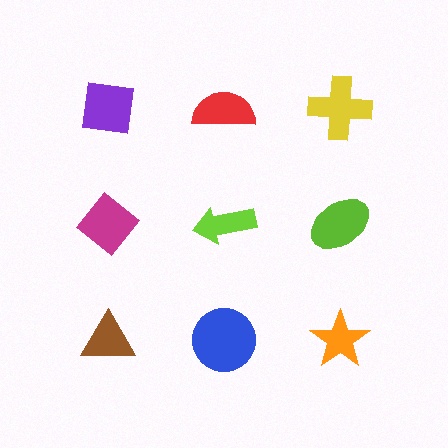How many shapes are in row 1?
3 shapes.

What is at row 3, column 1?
A brown triangle.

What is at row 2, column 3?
A lime ellipse.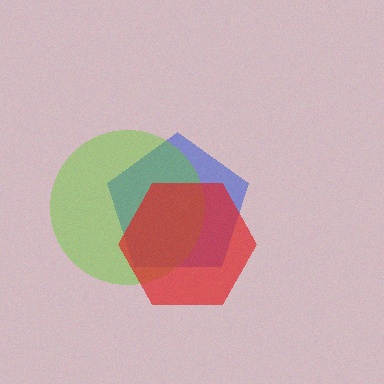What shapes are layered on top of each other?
The layered shapes are: a blue pentagon, a lime circle, a red hexagon.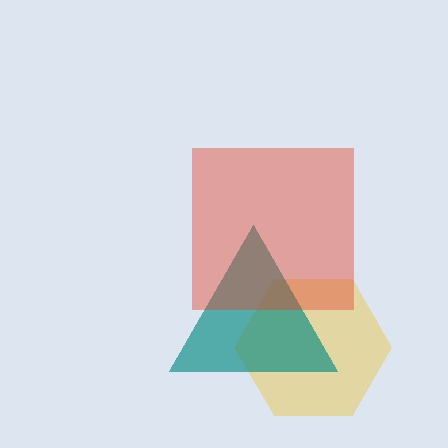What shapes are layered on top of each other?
The layered shapes are: a yellow hexagon, a teal triangle, a red square.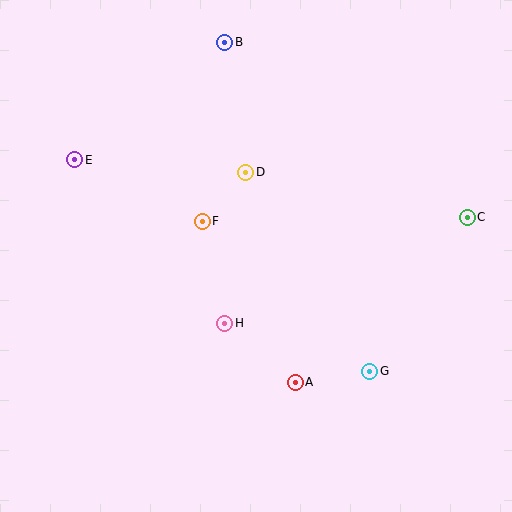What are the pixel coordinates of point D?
Point D is at (246, 172).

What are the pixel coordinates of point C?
Point C is at (467, 217).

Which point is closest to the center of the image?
Point F at (202, 221) is closest to the center.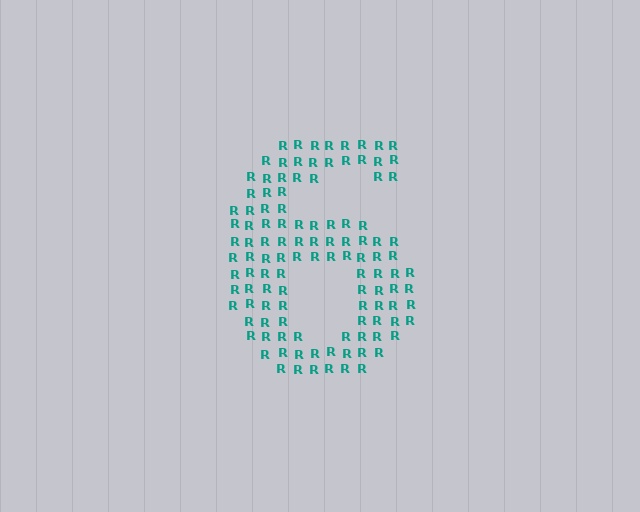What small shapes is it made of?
It is made of small letter R's.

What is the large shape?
The large shape is the digit 6.